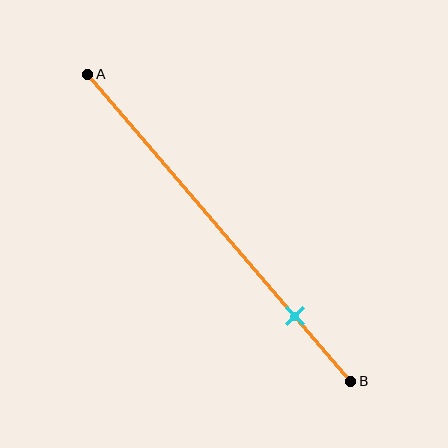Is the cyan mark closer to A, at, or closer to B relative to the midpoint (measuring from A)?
The cyan mark is closer to point B than the midpoint of segment AB.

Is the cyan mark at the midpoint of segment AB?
No, the mark is at about 80% from A, not at the 50% midpoint.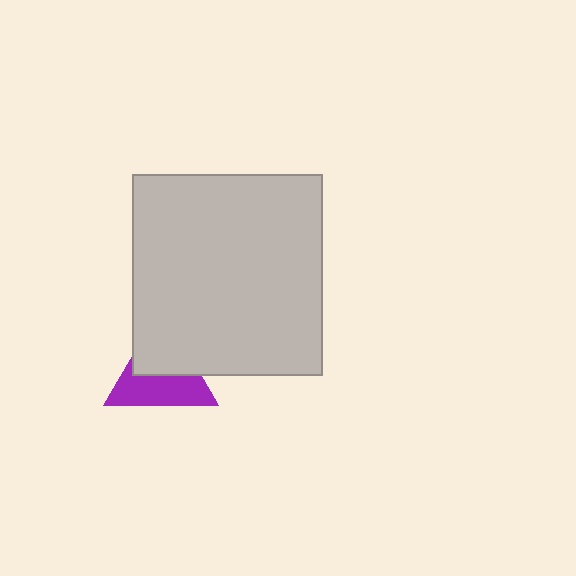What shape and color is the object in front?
The object in front is a light gray rectangle.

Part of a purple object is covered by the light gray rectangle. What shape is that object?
It is a triangle.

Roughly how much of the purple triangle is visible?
About half of it is visible (roughly 53%).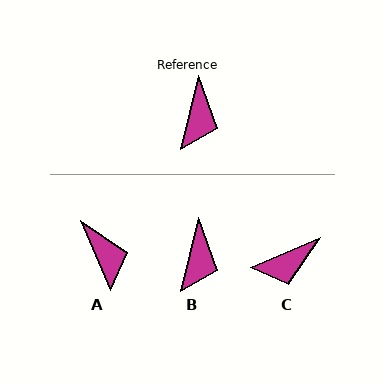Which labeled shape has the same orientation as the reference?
B.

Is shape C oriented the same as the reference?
No, it is off by about 54 degrees.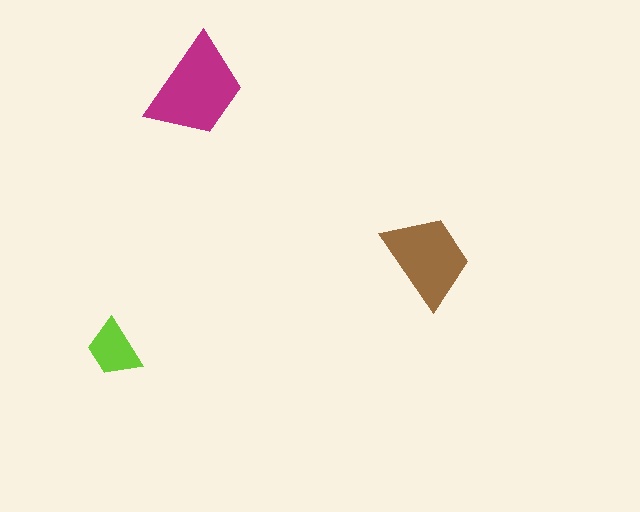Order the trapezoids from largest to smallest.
the magenta one, the brown one, the lime one.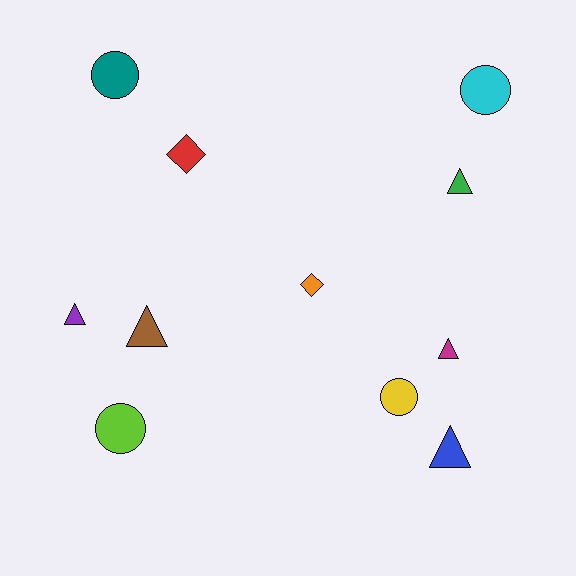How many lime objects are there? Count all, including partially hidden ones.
There is 1 lime object.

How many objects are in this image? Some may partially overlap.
There are 11 objects.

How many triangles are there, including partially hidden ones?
There are 5 triangles.